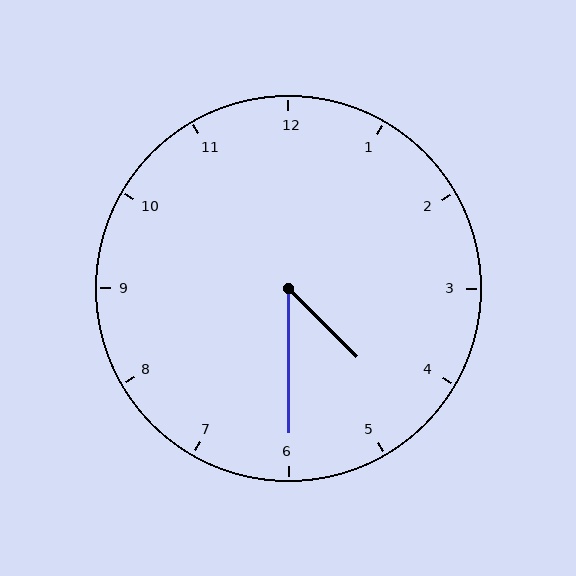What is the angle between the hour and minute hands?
Approximately 45 degrees.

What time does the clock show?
4:30.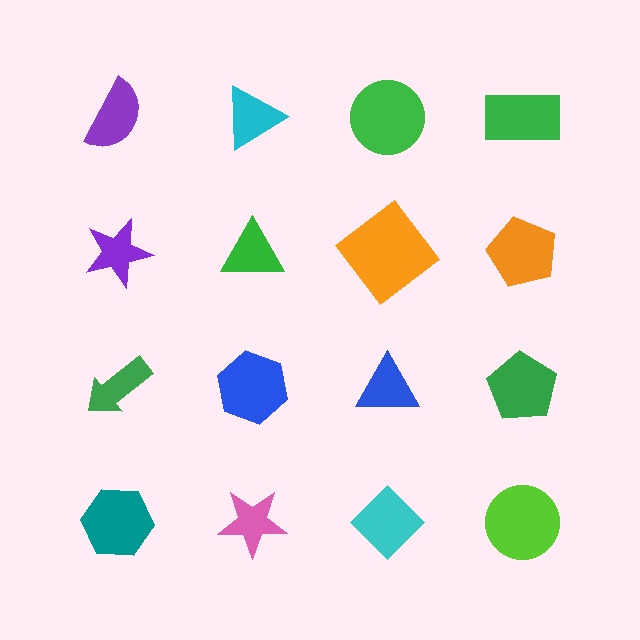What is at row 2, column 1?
A purple star.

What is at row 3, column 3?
A blue triangle.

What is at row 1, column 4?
A green rectangle.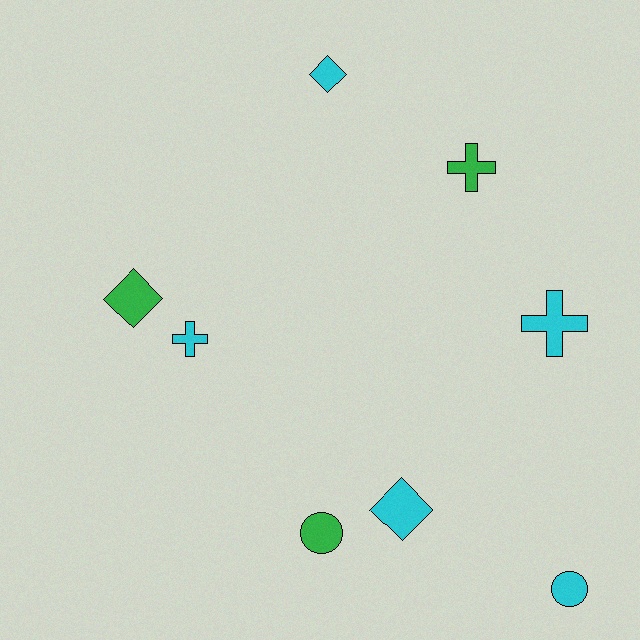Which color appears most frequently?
Cyan, with 5 objects.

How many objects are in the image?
There are 8 objects.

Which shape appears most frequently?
Cross, with 3 objects.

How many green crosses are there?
There is 1 green cross.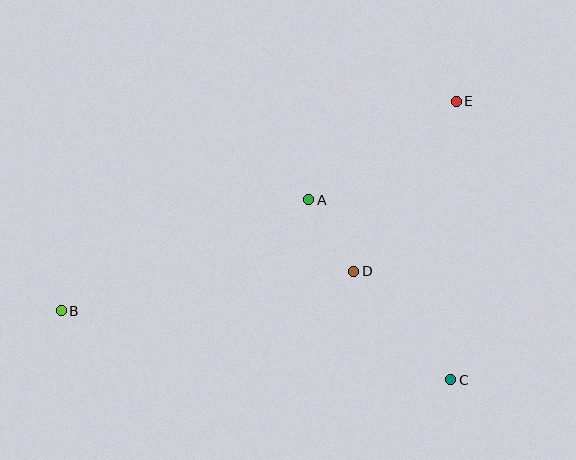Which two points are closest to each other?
Points A and D are closest to each other.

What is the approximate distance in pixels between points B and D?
The distance between B and D is approximately 295 pixels.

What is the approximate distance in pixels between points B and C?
The distance between B and C is approximately 396 pixels.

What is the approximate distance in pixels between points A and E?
The distance between A and E is approximately 177 pixels.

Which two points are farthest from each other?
Points B and E are farthest from each other.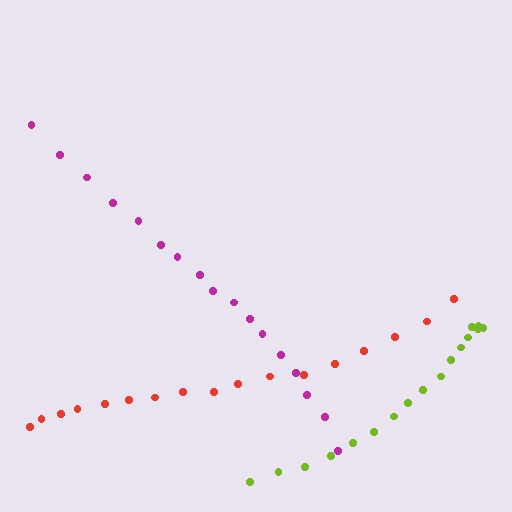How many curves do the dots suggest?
There are 3 distinct paths.